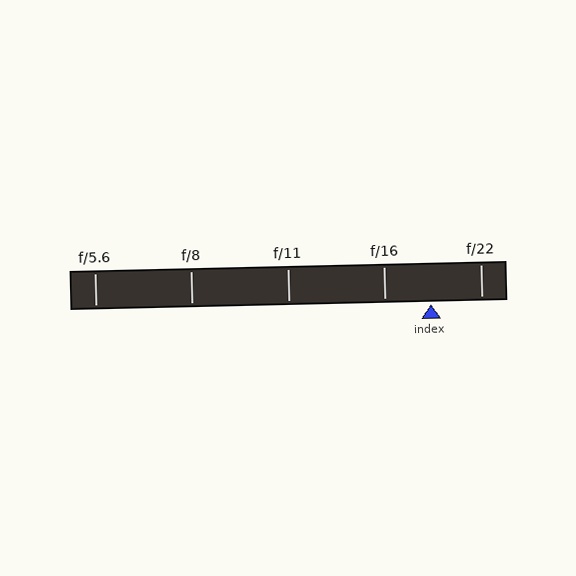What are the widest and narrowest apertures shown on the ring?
The widest aperture shown is f/5.6 and the narrowest is f/22.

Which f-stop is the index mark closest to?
The index mark is closest to f/16.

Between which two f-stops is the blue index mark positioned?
The index mark is between f/16 and f/22.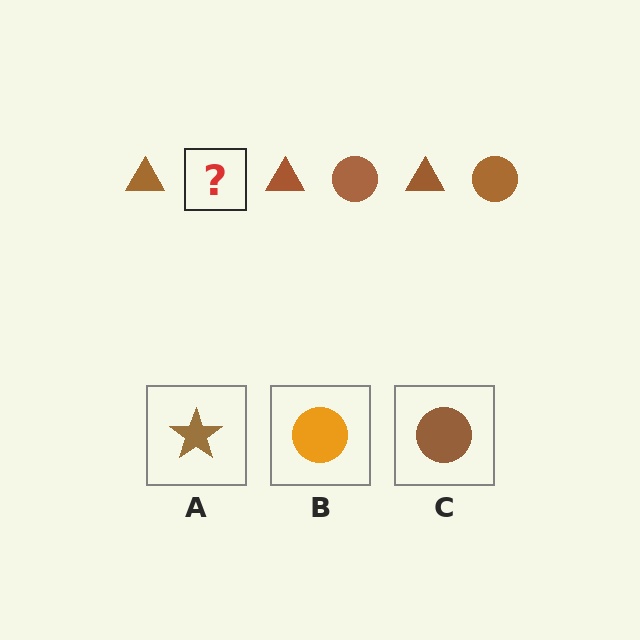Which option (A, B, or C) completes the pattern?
C.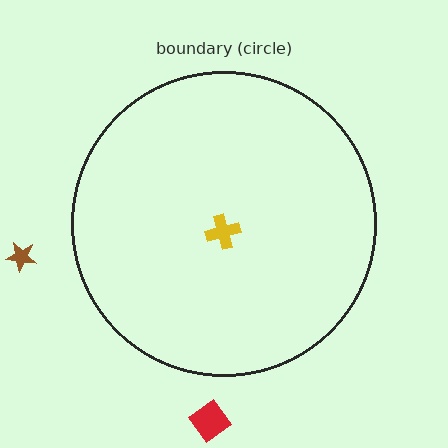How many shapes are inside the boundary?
1 inside, 2 outside.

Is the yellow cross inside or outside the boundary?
Inside.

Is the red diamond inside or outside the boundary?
Outside.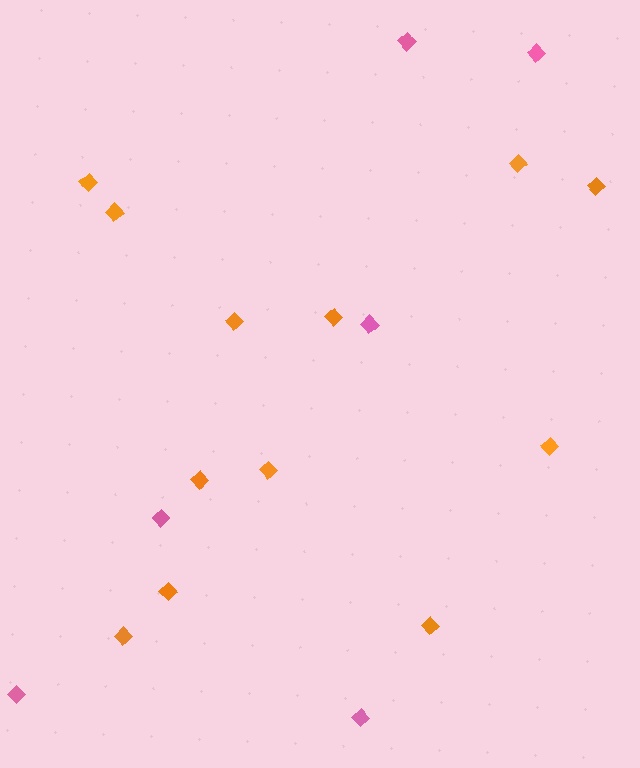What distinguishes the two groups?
There are 2 groups: one group of orange diamonds (12) and one group of pink diamonds (6).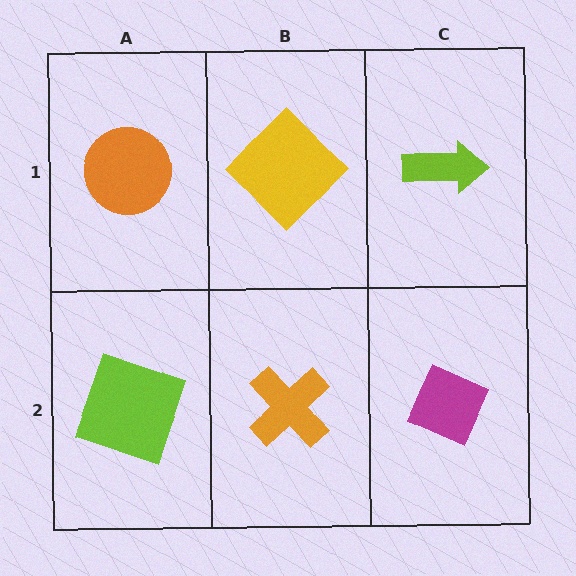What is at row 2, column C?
A magenta diamond.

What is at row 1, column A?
An orange circle.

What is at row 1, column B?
A yellow diamond.